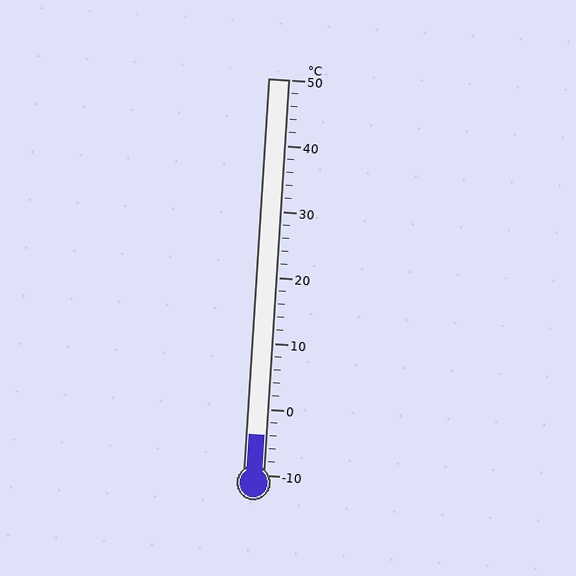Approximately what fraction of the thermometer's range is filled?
The thermometer is filled to approximately 10% of its range.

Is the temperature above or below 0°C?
The temperature is below 0°C.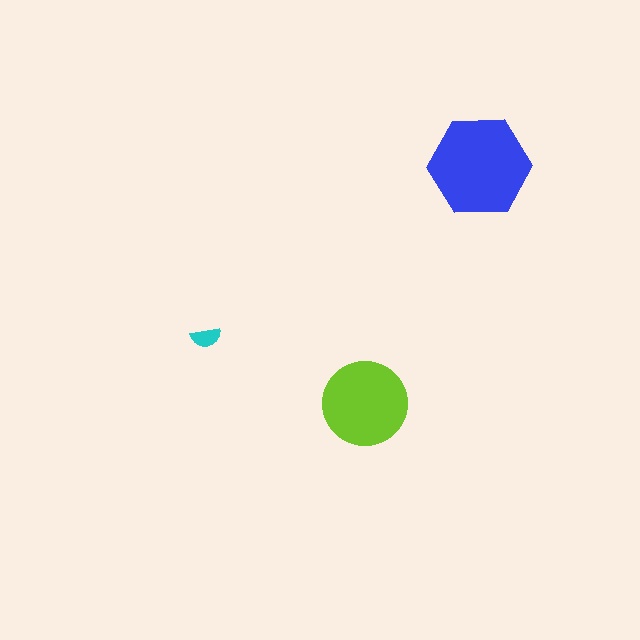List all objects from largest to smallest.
The blue hexagon, the lime circle, the cyan semicircle.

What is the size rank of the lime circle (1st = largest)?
2nd.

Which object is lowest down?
The lime circle is bottommost.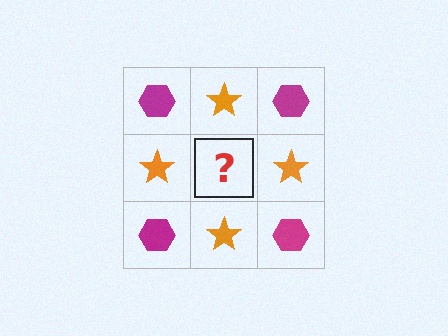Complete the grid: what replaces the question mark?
The question mark should be replaced with a magenta hexagon.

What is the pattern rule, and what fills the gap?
The rule is that it alternates magenta hexagon and orange star in a checkerboard pattern. The gap should be filled with a magenta hexagon.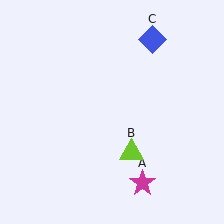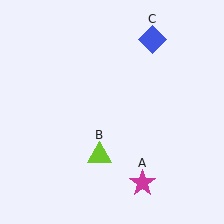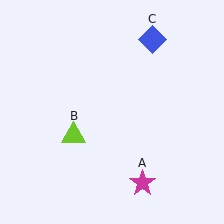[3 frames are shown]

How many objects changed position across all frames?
1 object changed position: lime triangle (object B).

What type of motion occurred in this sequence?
The lime triangle (object B) rotated clockwise around the center of the scene.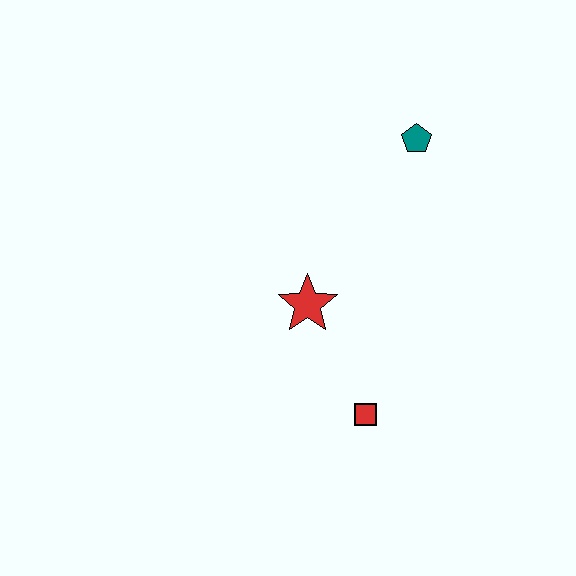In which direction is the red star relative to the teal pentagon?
The red star is below the teal pentagon.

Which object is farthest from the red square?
The teal pentagon is farthest from the red square.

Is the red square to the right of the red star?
Yes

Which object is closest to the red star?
The red square is closest to the red star.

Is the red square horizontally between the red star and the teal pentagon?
Yes